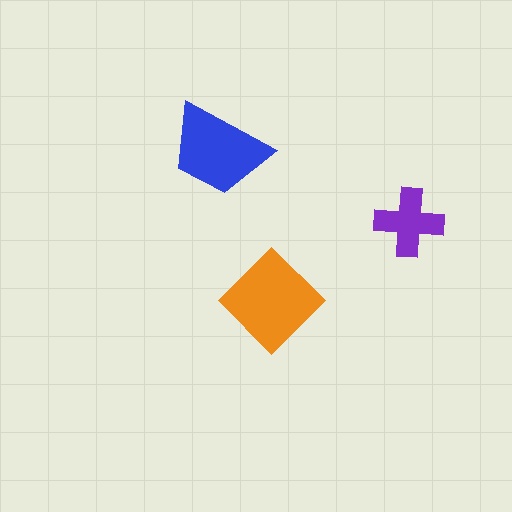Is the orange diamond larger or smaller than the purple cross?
Larger.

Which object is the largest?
The orange diamond.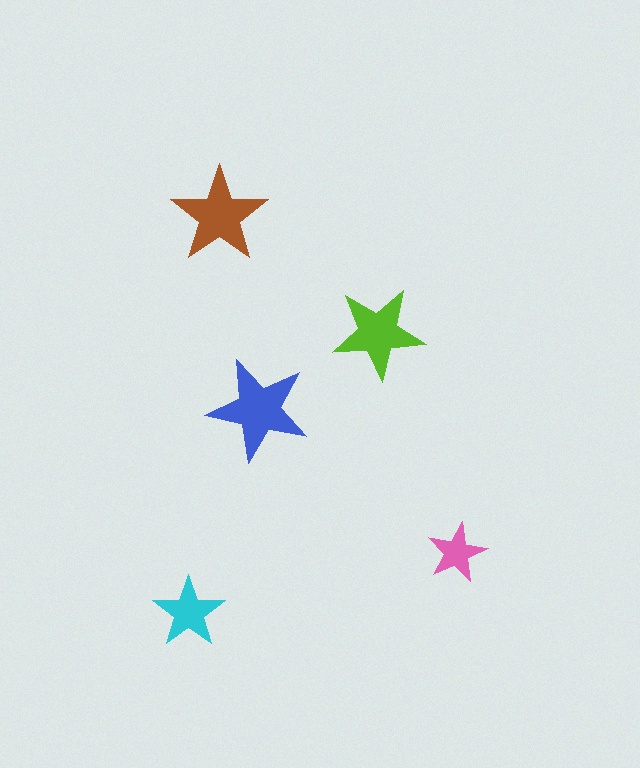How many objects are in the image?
There are 5 objects in the image.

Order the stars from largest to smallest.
the blue one, the brown one, the lime one, the cyan one, the pink one.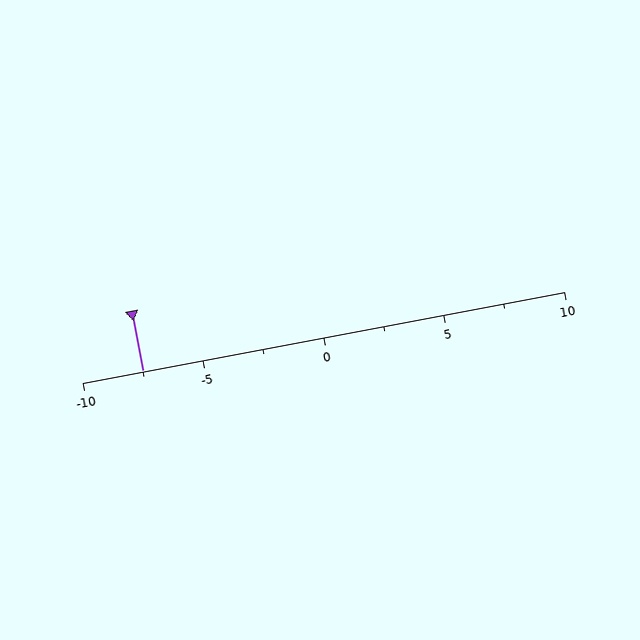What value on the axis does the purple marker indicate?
The marker indicates approximately -7.5.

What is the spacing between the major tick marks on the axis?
The major ticks are spaced 5 apart.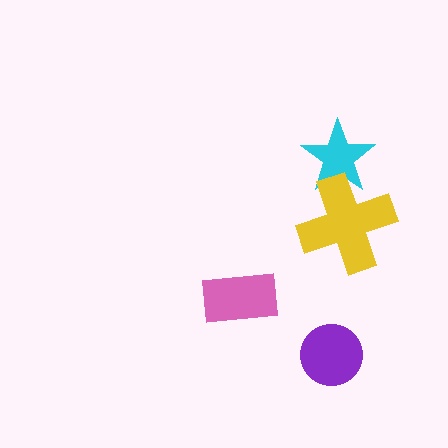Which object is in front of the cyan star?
The yellow cross is in front of the cyan star.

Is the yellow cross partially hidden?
No, no other shape covers it.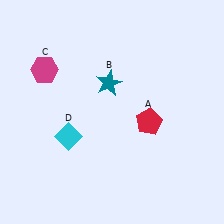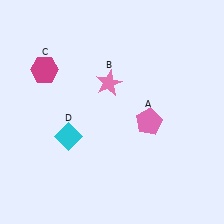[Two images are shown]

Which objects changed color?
A changed from red to pink. B changed from teal to pink.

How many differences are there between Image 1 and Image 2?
There are 2 differences between the two images.